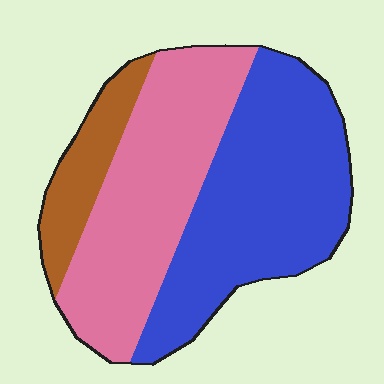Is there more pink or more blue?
Blue.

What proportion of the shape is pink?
Pink covers 40% of the shape.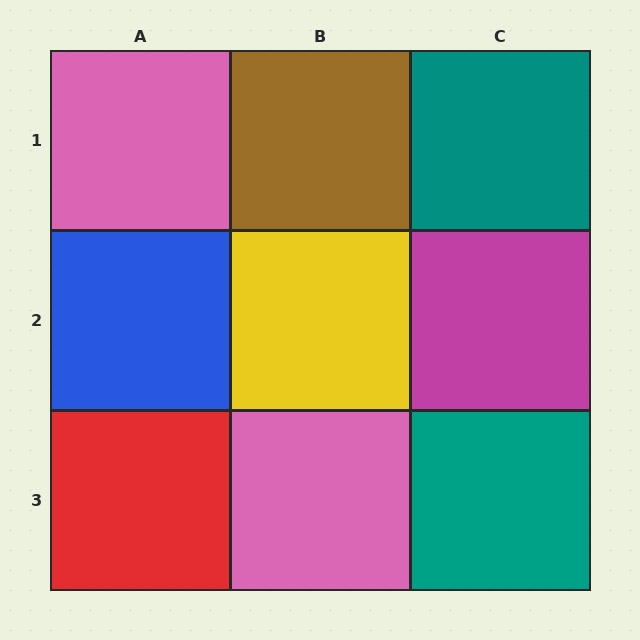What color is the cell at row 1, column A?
Pink.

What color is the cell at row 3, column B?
Pink.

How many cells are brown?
1 cell is brown.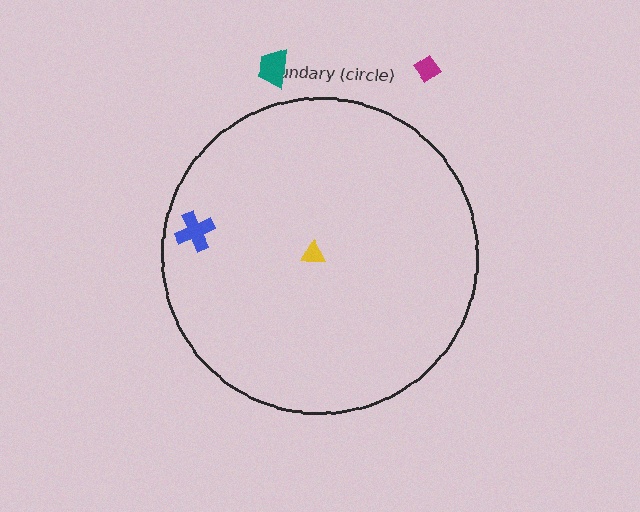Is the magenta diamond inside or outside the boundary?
Outside.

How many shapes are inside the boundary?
2 inside, 2 outside.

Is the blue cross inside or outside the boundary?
Inside.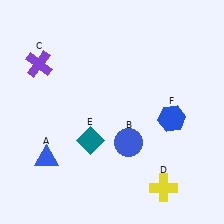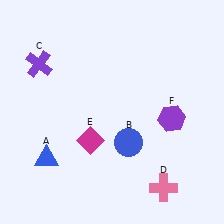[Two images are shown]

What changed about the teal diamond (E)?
In Image 1, E is teal. In Image 2, it changed to magenta.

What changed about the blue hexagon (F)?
In Image 1, F is blue. In Image 2, it changed to purple.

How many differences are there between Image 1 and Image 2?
There are 3 differences between the two images.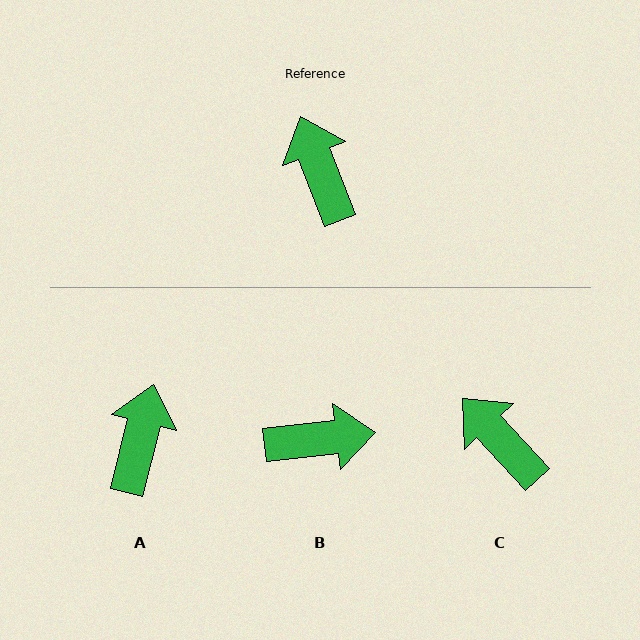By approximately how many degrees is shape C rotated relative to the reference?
Approximately 22 degrees counter-clockwise.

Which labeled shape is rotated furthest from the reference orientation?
B, about 104 degrees away.